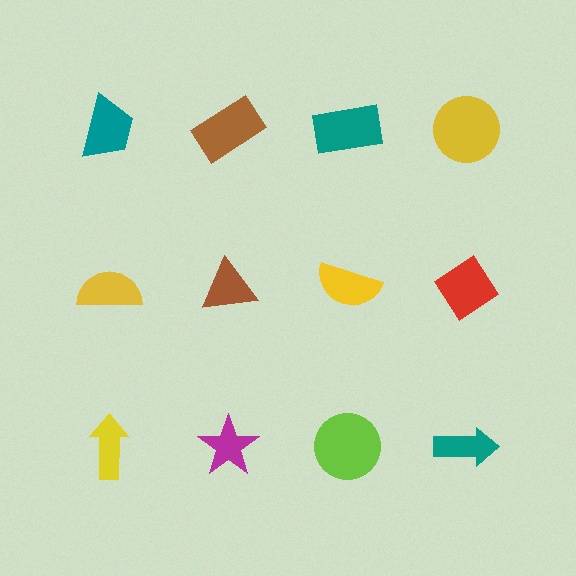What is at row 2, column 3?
A yellow semicircle.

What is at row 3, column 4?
A teal arrow.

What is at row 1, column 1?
A teal trapezoid.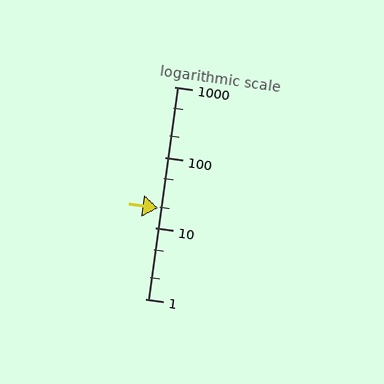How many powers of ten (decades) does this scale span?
The scale spans 3 decades, from 1 to 1000.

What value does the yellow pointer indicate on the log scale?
The pointer indicates approximately 19.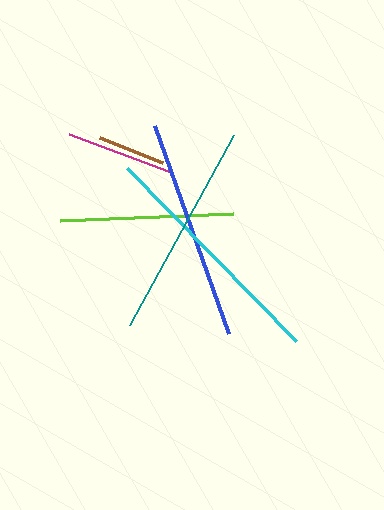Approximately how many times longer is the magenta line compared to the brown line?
The magenta line is approximately 1.6 times the length of the brown line.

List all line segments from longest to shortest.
From longest to shortest: cyan, blue, teal, lime, magenta, brown.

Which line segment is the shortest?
The brown line is the shortest at approximately 67 pixels.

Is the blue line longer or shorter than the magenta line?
The blue line is longer than the magenta line.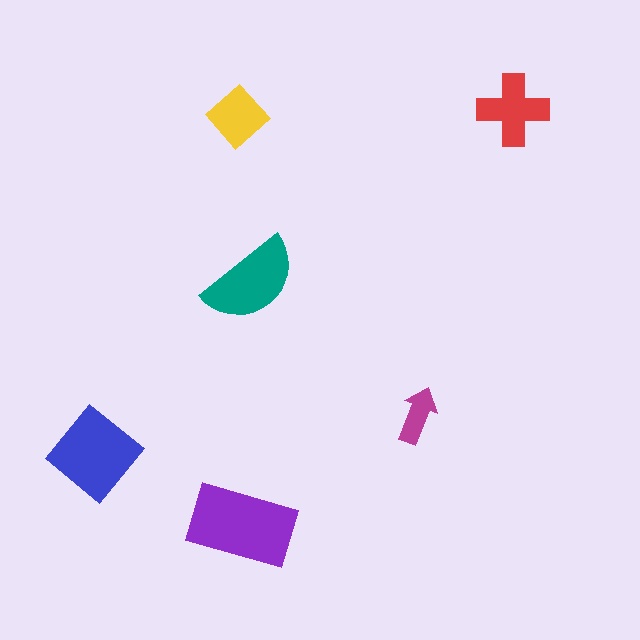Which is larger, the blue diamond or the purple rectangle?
The purple rectangle.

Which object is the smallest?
The magenta arrow.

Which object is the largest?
The purple rectangle.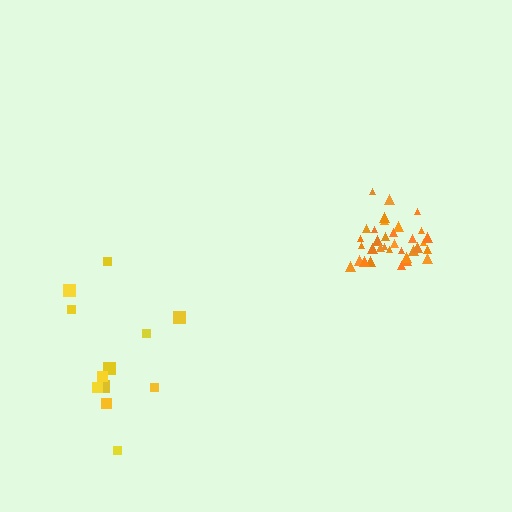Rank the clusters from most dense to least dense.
orange, yellow.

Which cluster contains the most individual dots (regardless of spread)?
Orange (34).